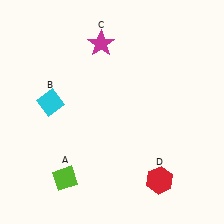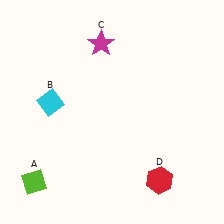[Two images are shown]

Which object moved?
The lime diamond (A) moved left.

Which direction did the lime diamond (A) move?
The lime diamond (A) moved left.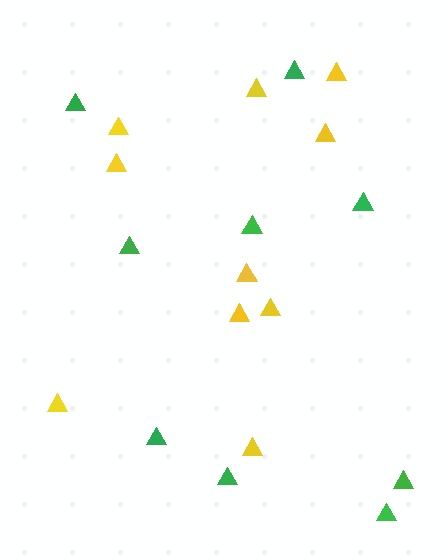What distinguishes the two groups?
There are 2 groups: one group of green triangles (9) and one group of yellow triangles (10).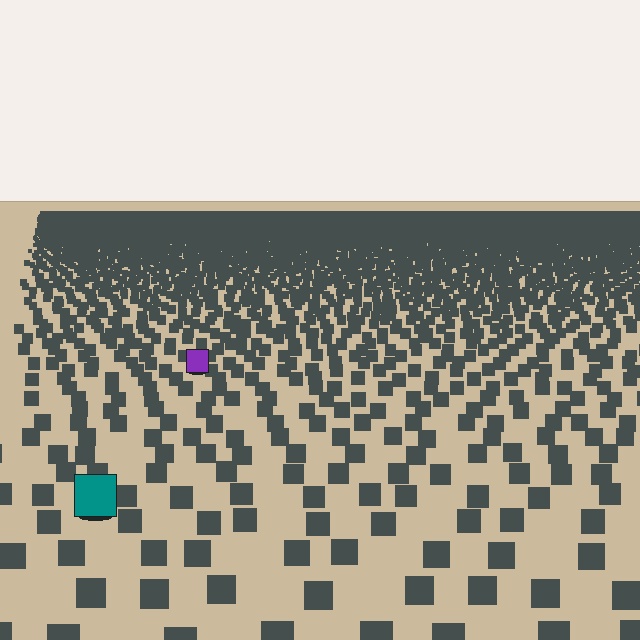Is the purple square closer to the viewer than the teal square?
No. The teal square is closer — you can tell from the texture gradient: the ground texture is coarser near it.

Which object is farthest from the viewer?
The purple square is farthest from the viewer. It appears smaller and the ground texture around it is denser.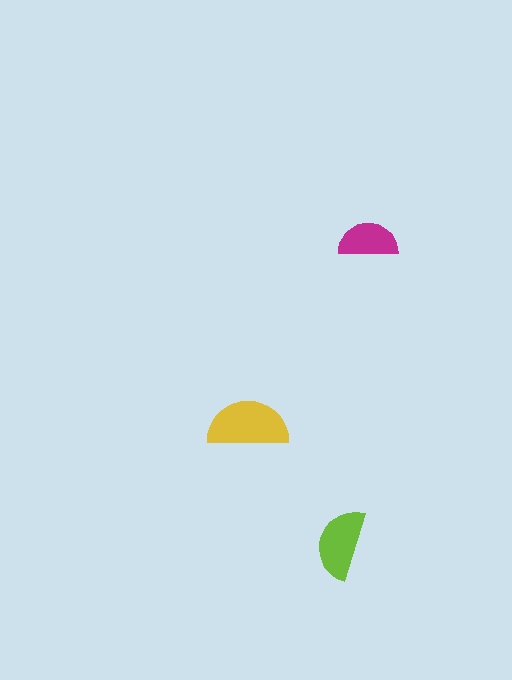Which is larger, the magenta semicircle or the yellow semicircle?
The yellow one.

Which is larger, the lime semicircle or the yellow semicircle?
The yellow one.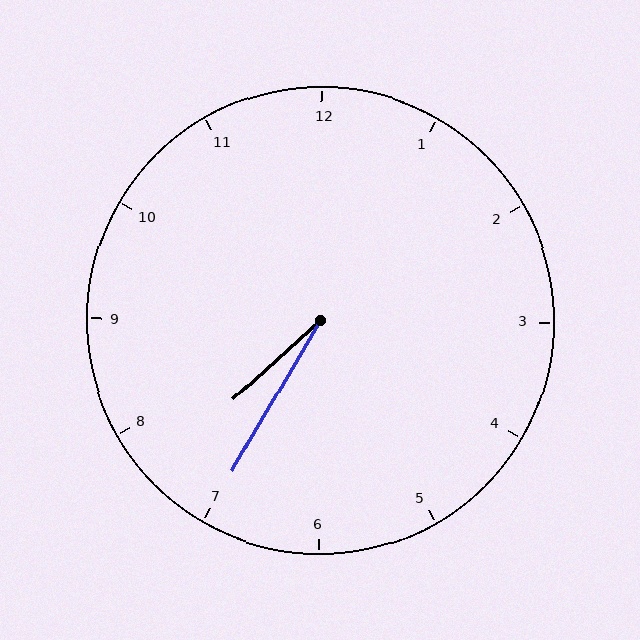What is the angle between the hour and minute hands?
Approximately 18 degrees.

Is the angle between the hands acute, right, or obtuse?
It is acute.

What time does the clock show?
7:35.